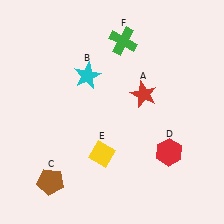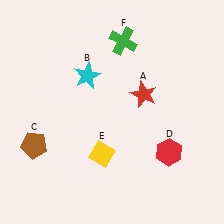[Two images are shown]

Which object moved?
The brown pentagon (C) moved up.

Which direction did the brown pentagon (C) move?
The brown pentagon (C) moved up.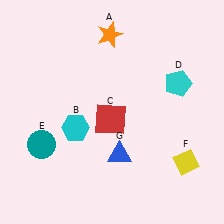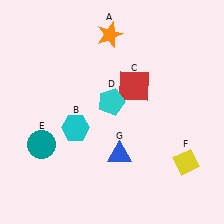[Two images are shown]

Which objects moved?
The objects that moved are: the red square (C), the cyan pentagon (D).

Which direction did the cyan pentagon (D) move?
The cyan pentagon (D) moved left.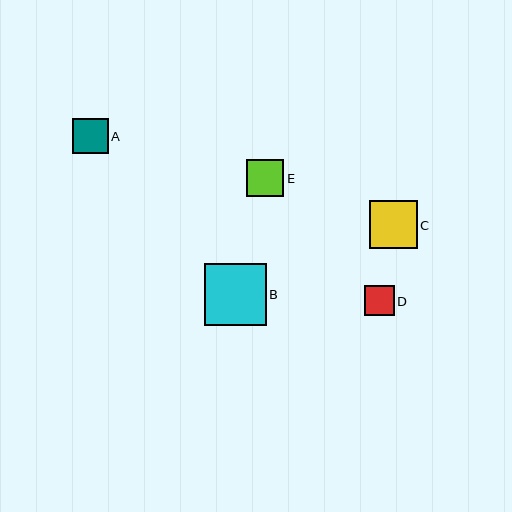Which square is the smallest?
Square D is the smallest with a size of approximately 30 pixels.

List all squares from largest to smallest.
From largest to smallest: B, C, E, A, D.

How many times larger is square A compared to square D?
Square A is approximately 1.2 times the size of square D.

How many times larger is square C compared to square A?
Square C is approximately 1.3 times the size of square A.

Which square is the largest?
Square B is the largest with a size of approximately 62 pixels.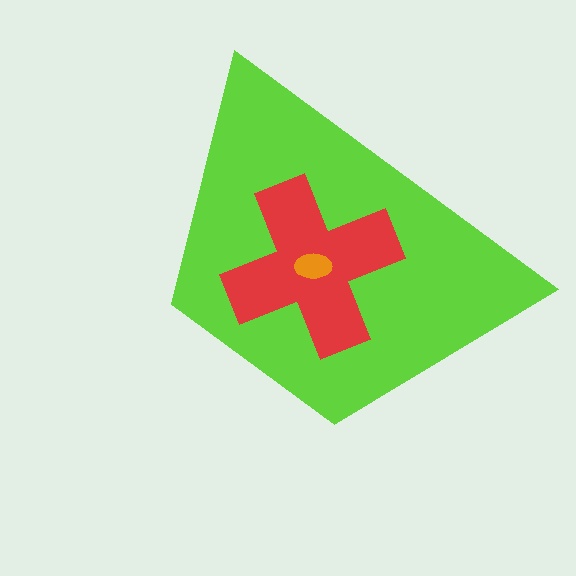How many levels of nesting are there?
3.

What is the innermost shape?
The orange ellipse.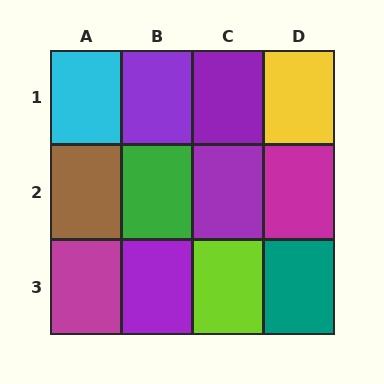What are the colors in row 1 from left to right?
Cyan, purple, purple, yellow.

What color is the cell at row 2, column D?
Magenta.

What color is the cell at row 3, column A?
Magenta.